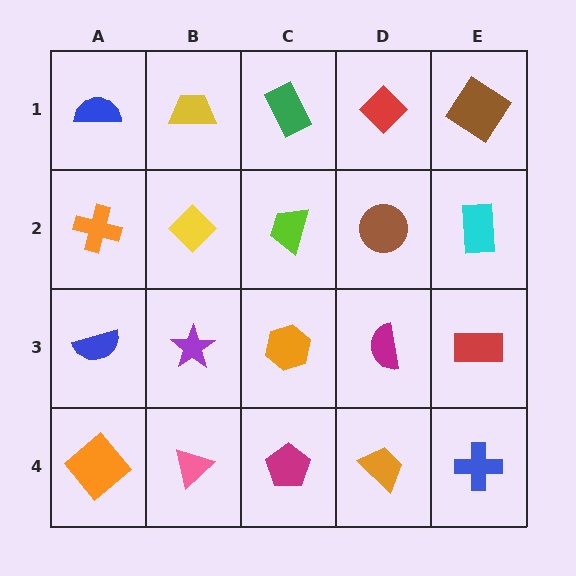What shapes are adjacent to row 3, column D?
A brown circle (row 2, column D), an orange trapezoid (row 4, column D), an orange hexagon (row 3, column C), a red rectangle (row 3, column E).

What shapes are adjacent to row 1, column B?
A yellow diamond (row 2, column B), a blue semicircle (row 1, column A), a green rectangle (row 1, column C).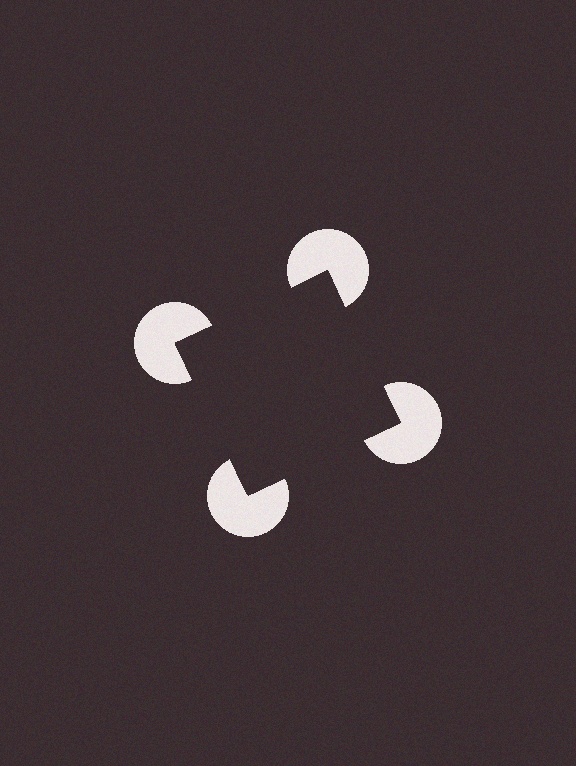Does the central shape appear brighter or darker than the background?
It typically appears slightly darker than the background, even though no actual brightness change is drawn.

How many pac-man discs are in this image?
There are 4 — one at each vertex of the illusory square.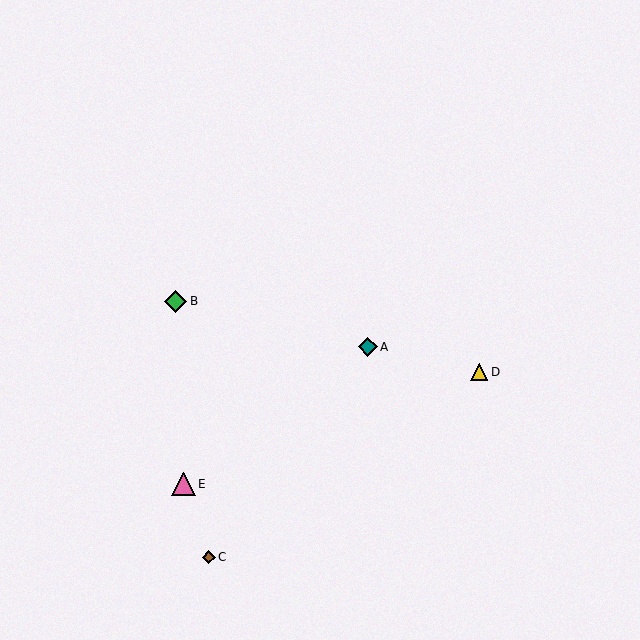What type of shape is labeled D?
Shape D is a yellow triangle.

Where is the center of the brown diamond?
The center of the brown diamond is at (209, 557).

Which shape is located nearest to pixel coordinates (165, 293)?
The green diamond (labeled B) at (176, 301) is nearest to that location.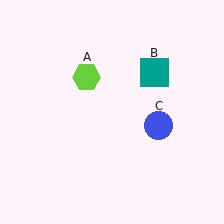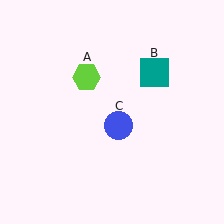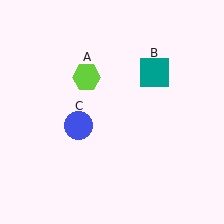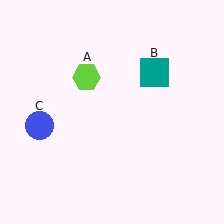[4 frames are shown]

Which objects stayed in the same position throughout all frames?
Lime hexagon (object A) and teal square (object B) remained stationary.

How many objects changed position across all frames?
1 object changed position: blue circle (object C).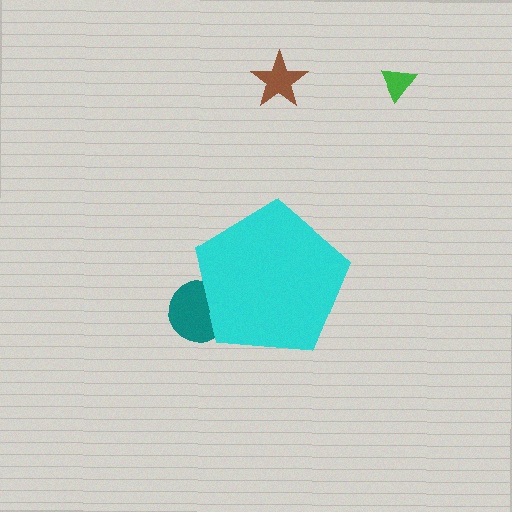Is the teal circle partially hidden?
Yes, the teal circle is partially hidden behind the cyan pentagon.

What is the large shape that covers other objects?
A cyan pentagon.